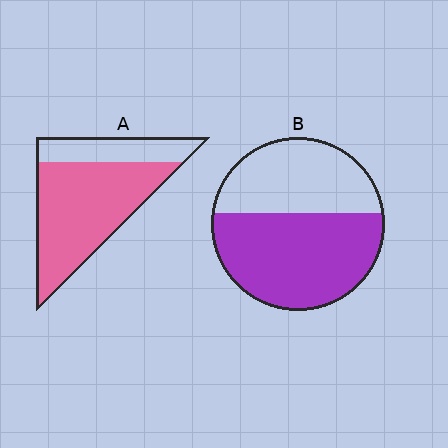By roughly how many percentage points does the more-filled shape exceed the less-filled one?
By roughly 15 percentage points (A over B).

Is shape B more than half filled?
Yes.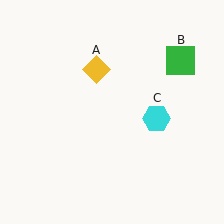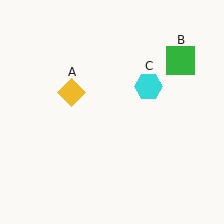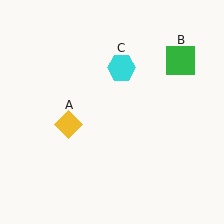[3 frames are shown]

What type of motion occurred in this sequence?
The yellow diamond (object A), cyan hexagon (object C) rotated counterclockwise around the center of the scene.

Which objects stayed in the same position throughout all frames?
Green square (object B) remained stationary.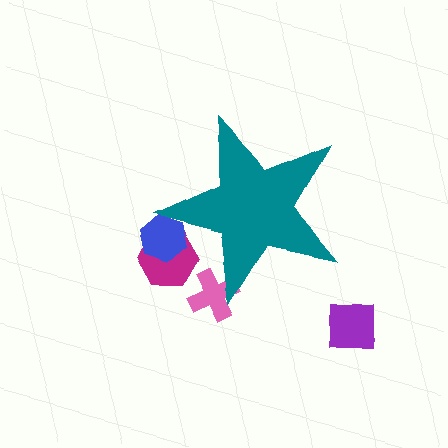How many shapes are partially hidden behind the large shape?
3 shapes are partially hidden.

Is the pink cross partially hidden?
Yes, the pink cross is partially hidden behind the teal star.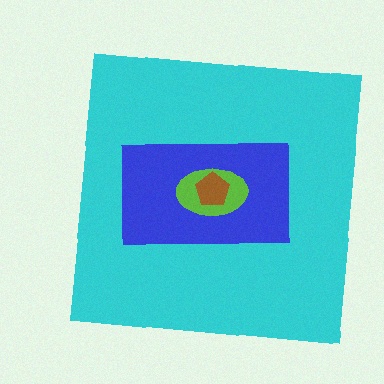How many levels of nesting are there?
4.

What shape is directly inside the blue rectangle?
The lime ellipse.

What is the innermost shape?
The brown pentagon.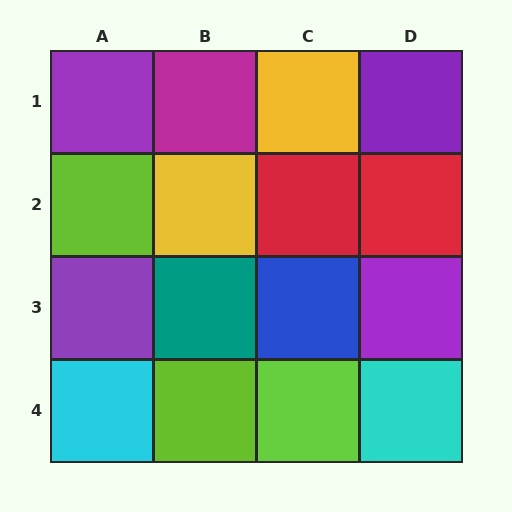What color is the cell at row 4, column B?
Lime.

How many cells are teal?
1 cell is teal.